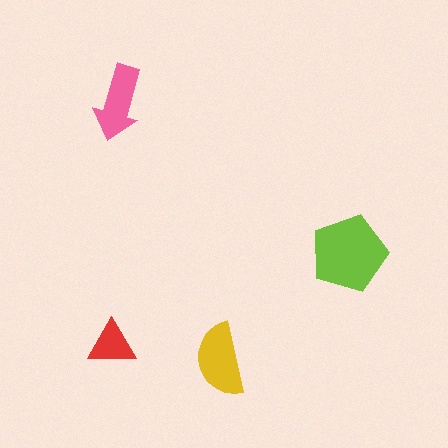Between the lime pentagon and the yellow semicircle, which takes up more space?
The lime pentagon.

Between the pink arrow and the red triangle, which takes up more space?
The pink arrow.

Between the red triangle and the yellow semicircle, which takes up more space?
The yellow semicircle.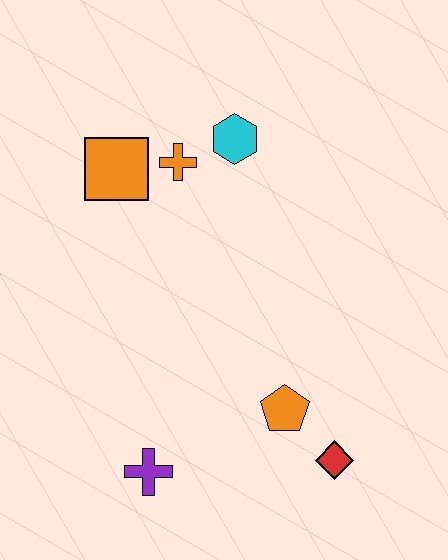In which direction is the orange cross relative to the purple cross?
The orange cross is above the purple cross.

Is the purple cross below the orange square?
Yes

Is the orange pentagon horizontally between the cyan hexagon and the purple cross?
No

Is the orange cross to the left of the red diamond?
Yes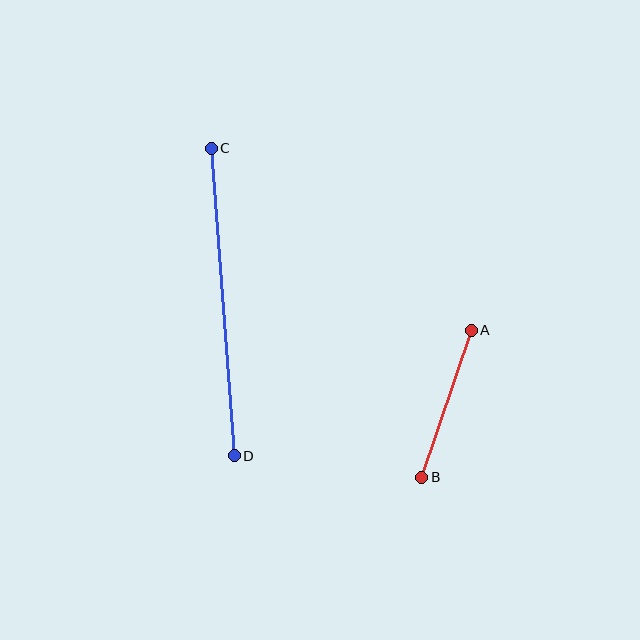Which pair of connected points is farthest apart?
Points C and D are farthest apart.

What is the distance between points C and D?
The distance is approximately 308 pixels.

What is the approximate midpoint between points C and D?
The midpoint is at approximately (223, 302) pixels.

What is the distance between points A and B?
The distance is approximately 155 pixels.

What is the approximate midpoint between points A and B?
The midpoint is at approximately (446, 404) pixels.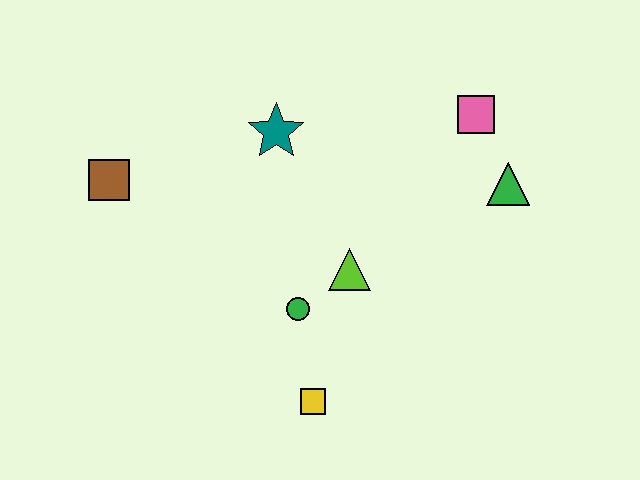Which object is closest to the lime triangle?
The green circle is closest to the lime triangle.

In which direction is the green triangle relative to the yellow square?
The green triangle is above the yellow square.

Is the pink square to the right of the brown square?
Yes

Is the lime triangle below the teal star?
Yes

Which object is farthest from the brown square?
The green triangle is farthest from the brown square.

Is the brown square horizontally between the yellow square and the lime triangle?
No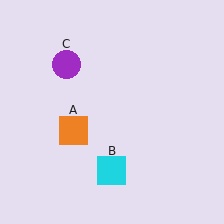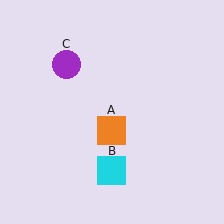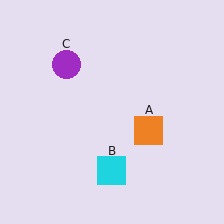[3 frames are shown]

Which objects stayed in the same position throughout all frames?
Cyan square (object B) and purple circle (object C) remained stationary.